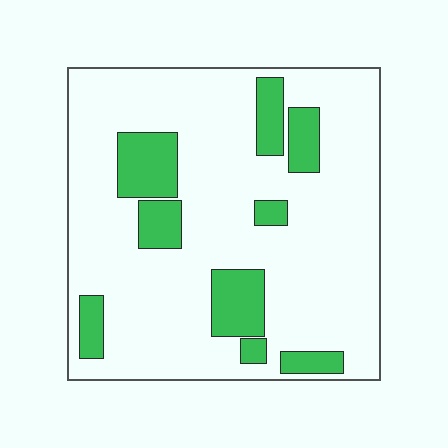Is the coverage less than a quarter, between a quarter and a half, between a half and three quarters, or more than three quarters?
Less than a quarter.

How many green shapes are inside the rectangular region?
9.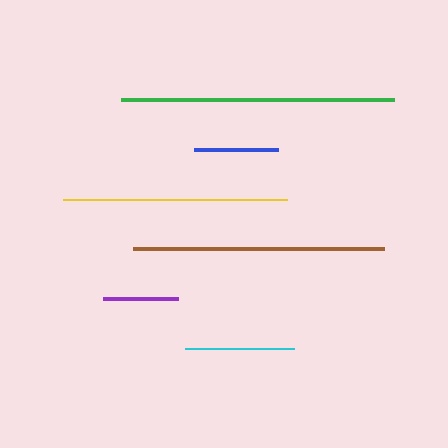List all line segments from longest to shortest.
From longest to shortest: green, brown, yellow, cyan, blue, purple.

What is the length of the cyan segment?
The cyan segment is approximately 109 pixels long.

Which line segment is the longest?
The green line is the longest at approximately 273 pixels.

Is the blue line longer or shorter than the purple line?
The blue line is longer than the purple line.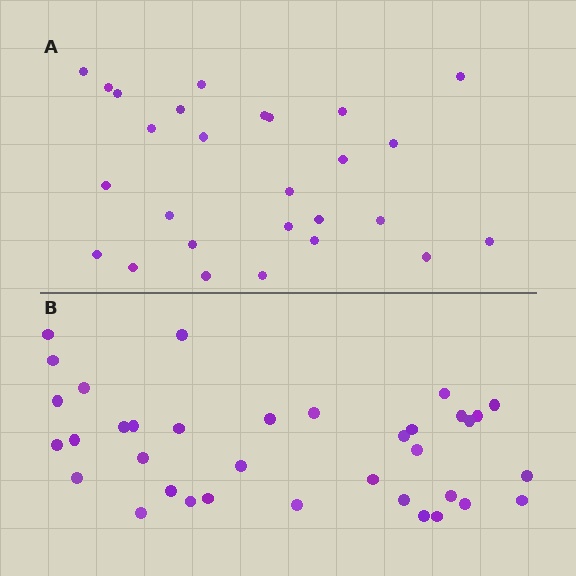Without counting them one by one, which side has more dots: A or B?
Region B (the bottom region) has more dots.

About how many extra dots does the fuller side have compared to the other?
Region B has roughly 8 or so more dots than region A.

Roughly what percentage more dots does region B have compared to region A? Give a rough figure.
About 35% more.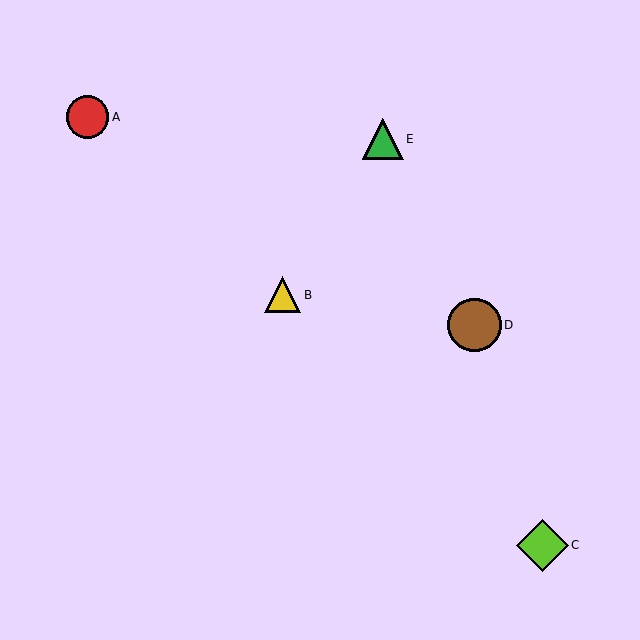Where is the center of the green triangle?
The center of the green triangle is at (383, 139).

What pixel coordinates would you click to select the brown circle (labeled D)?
Click at (475, 325) to select the brown circle D.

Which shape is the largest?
The brown circle (labeled D) is the largest.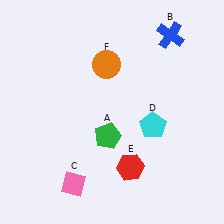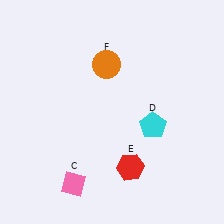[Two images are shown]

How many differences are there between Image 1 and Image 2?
There are 2 differences between the two images.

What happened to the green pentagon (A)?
The green pentagon (A) was removed in Image 2. It was in the bottom-left area of Image 1.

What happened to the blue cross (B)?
The blue cross (B) was removed in Image 2. It was in the top-right area of Image 1.